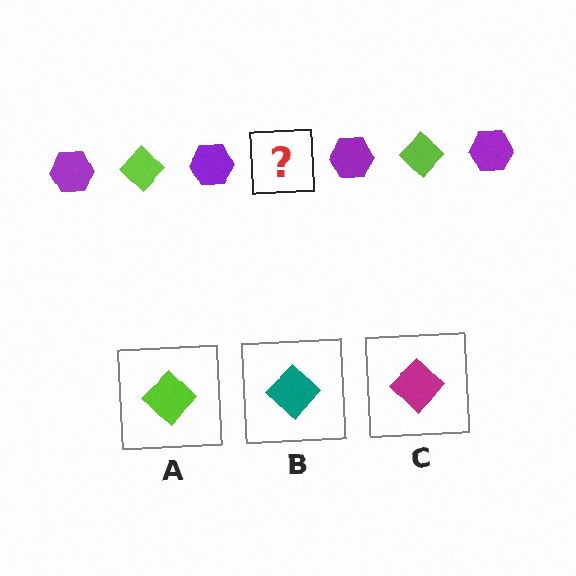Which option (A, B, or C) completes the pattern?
A.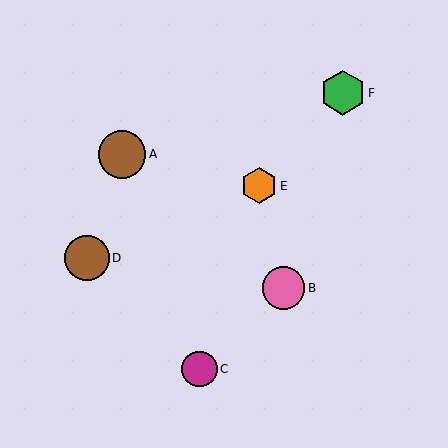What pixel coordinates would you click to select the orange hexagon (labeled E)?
Click at (259, 186) to select the orange hexagon E.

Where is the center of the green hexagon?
The center of the green hexagon is at (343, 93).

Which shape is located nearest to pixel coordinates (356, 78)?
The green hexagon (labeled F) at (343, 93) is nearest to that location.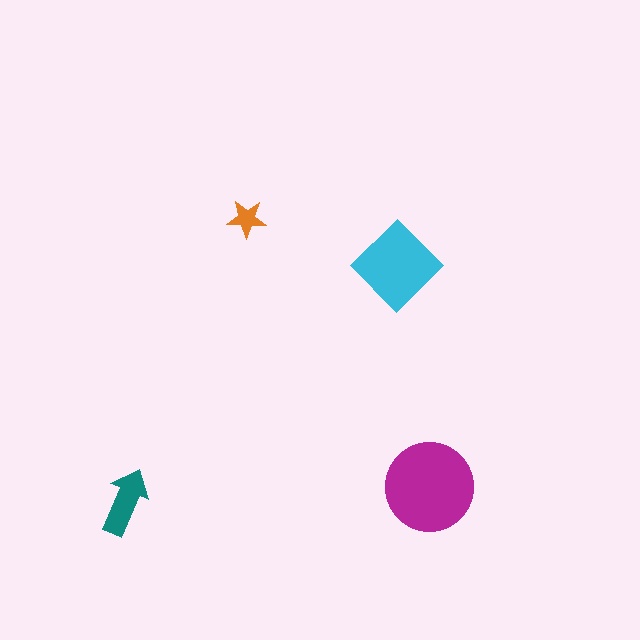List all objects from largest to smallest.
The magenta circle, the cyan diamond, the teal arrow, the orange star.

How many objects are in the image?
There are 4 objects in the image.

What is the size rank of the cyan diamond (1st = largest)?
2nd.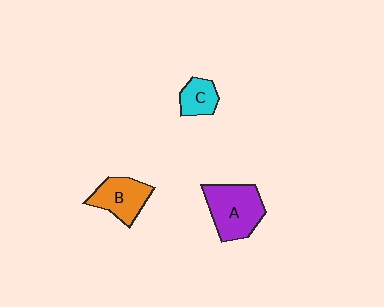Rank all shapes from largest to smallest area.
From largest to smallest: A (purple), B (orange), C (cyan).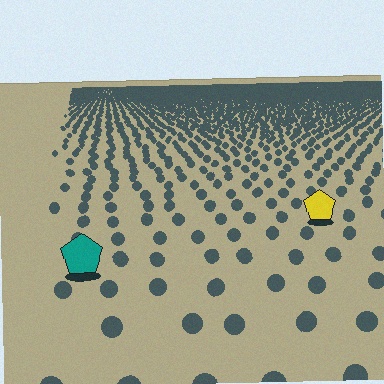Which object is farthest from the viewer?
The yellow pentagon is farthest from the viewer. It appears smaller and the ground texture around it is denser.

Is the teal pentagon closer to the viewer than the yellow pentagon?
Yes. The teal pentagon is closer — you can tell from the texture gradient: the ground texture is coarser near it.